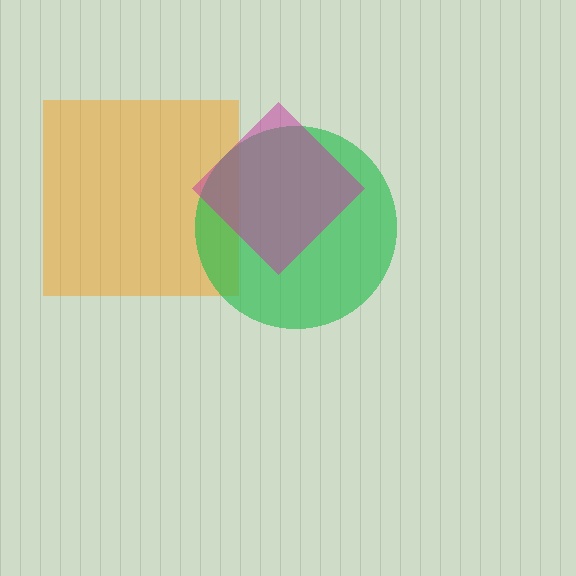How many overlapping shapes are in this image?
There are 3 overlapping shapes in the image.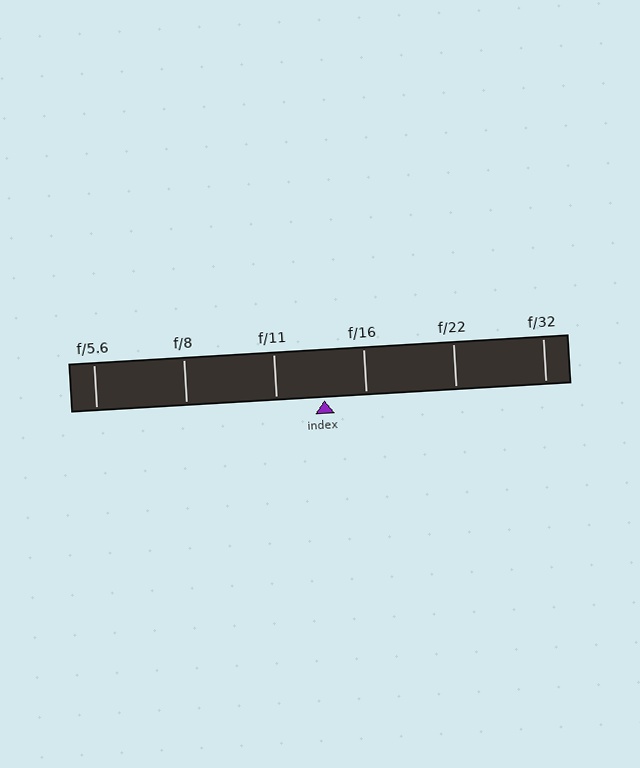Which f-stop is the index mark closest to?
The index mark is closest to f/16.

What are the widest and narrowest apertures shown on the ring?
The widest aperture shown is f/5.6 and the narrowest is f/32.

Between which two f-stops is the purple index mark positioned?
The index mark is between f/11 and f/16.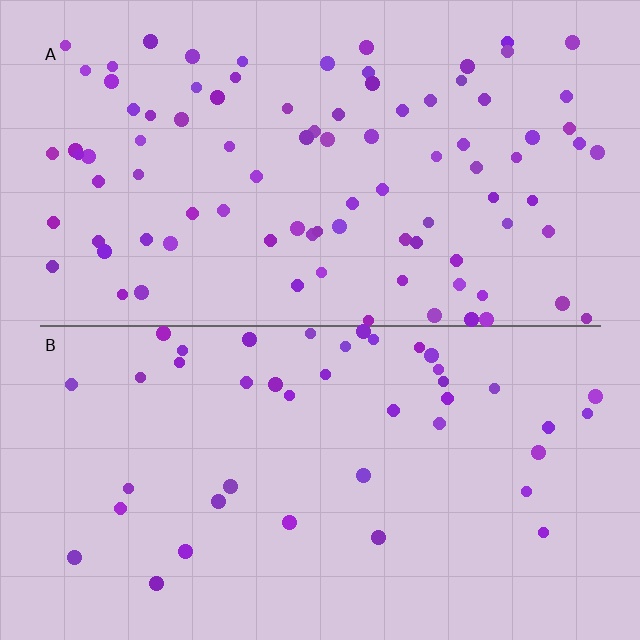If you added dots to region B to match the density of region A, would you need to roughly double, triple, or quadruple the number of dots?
Approximately double.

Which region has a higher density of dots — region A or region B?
A (the top).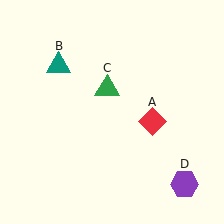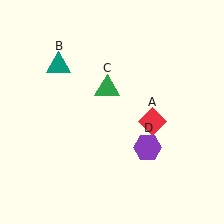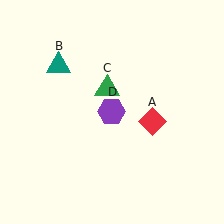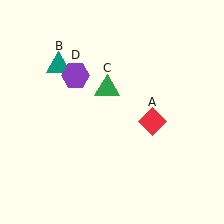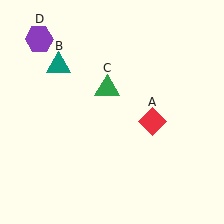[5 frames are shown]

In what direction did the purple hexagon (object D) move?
The purple hexagon (object D) moved up and to the left.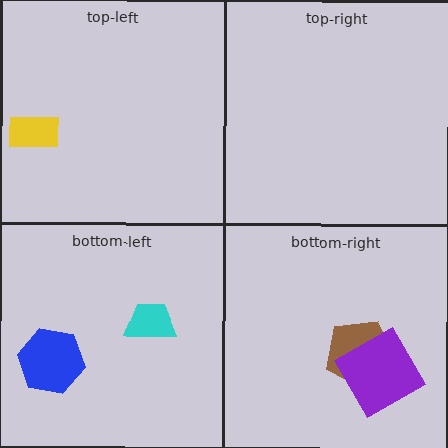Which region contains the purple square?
The bottom-right region.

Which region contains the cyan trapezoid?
The bottom-left region.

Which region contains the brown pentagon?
The bottom-right region.